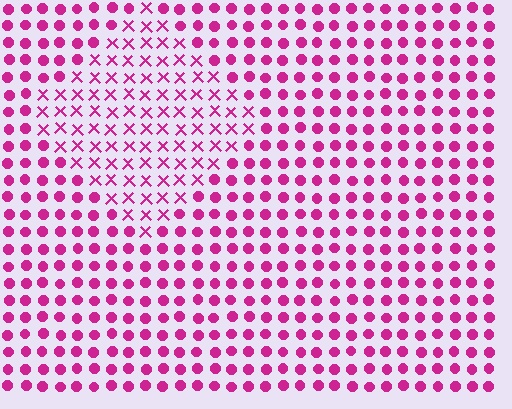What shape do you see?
I see a diamond.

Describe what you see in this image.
The image is filled with small magenta elements arranged in a uniform grid. A diamond-shaped region contains X marks, while the surrounding area contains circles. The boundary is defined purely by the change in element shape.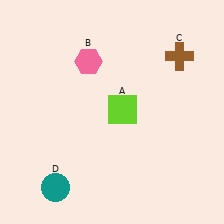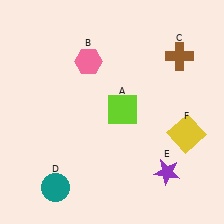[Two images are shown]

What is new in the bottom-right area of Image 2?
A yellow square (F) was added in the bottom-right area of Image 2.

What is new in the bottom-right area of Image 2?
A purple star (E) was added in the bottom-right area of Image 2.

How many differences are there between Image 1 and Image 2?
There are 2 differences between the two images.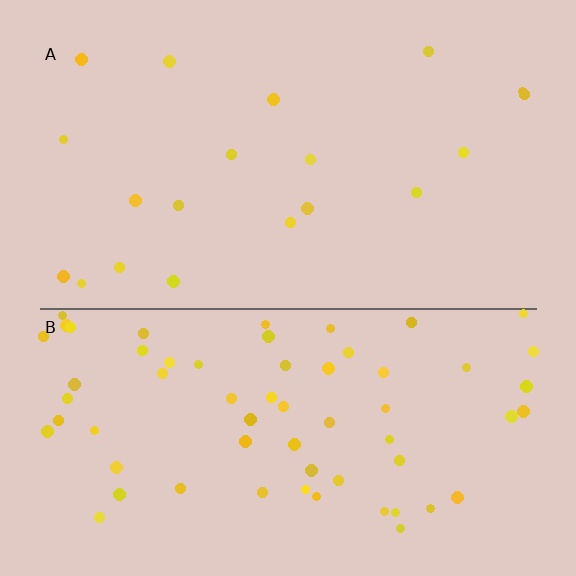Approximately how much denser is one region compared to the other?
Approximately 3.2× — region B over region A.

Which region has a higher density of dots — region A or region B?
B (the bottom).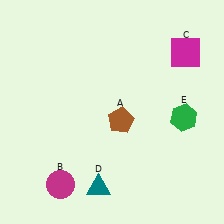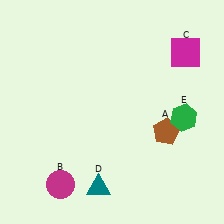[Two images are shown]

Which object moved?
The brown pentagon (A) moved right.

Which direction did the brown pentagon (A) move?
The brown pentagon (A) moved right.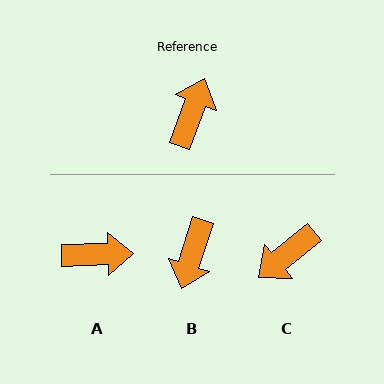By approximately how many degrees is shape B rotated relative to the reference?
Approximately 177 degrees clockwise.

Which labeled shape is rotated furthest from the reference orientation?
B, about 177 degrees away.